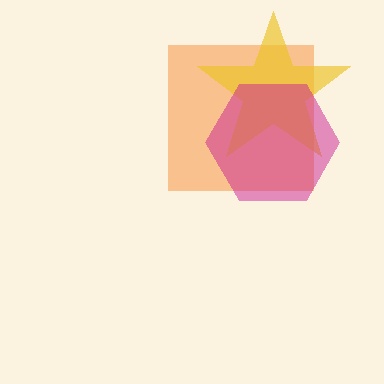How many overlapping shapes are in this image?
There are 3 overlapping shapes in the image.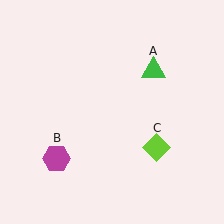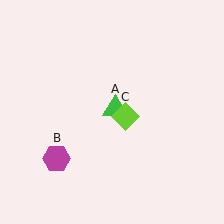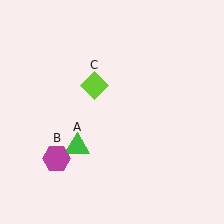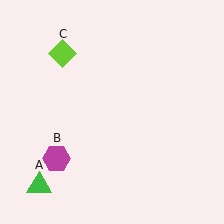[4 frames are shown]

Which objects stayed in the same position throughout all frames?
Magenta hexagon (object B) remained stationary.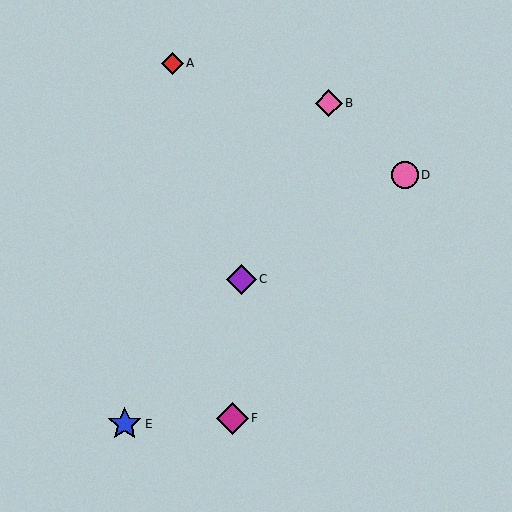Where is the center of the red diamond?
The center of the red diamond is at (172, 63).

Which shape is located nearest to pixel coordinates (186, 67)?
The red diamond (labeled A) at (172, 63) is nearest to that location.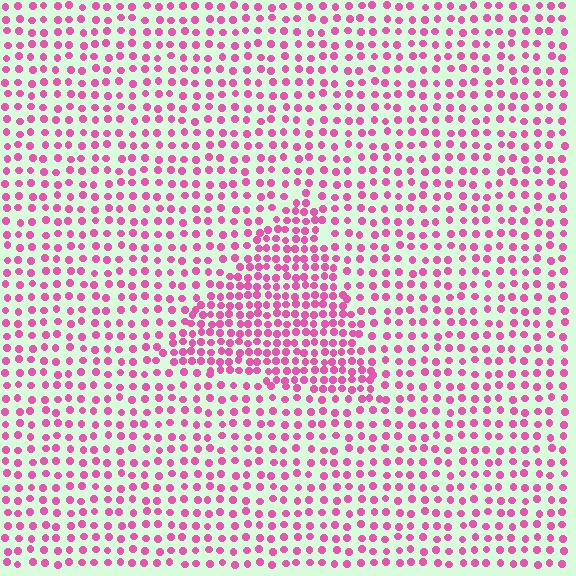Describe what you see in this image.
The image contains small pink elements arranged at two different densities. A triangle-shaped region is visible where the elements are more densely packed than the surrounding area.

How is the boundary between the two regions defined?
The boundary is defined by a change in element density (approximately 1.8x ratio). All elements are the same color, size, and shape.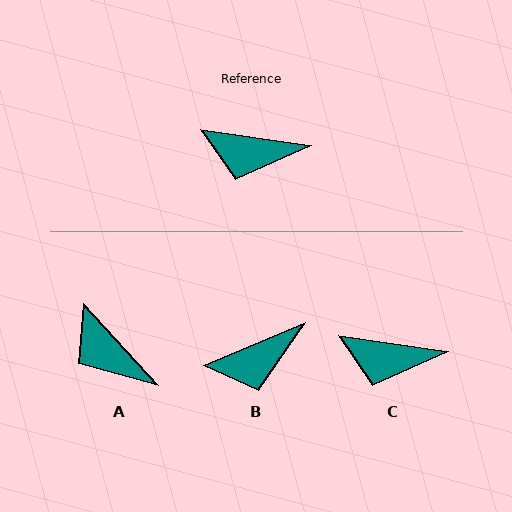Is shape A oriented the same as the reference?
No, it is off by about 40 degrees.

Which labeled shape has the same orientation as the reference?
C.